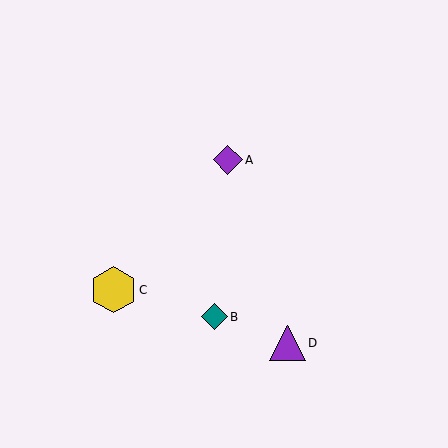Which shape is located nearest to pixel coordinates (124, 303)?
The yellow hexagon (labeled C) at (113, 290) is nearest to that location.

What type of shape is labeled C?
Shape C is a yellow hexagon.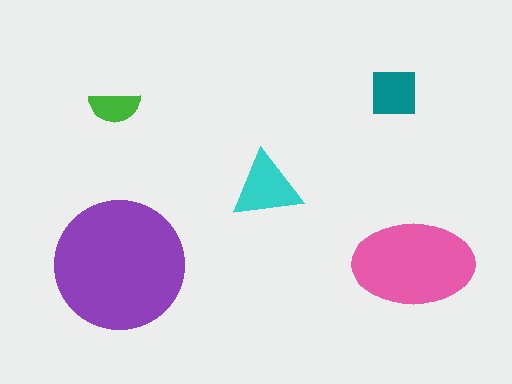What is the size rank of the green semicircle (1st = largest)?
5th.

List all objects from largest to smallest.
The purple circle, the pink ellipse, the cyan triangle, the teal square, the green semicircle.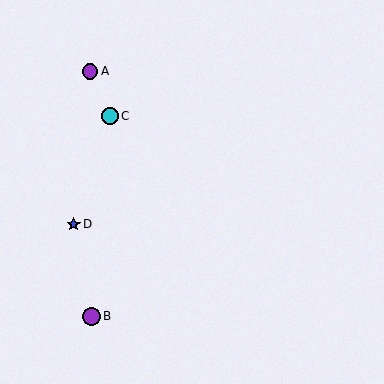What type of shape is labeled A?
Shape A is a purple circle.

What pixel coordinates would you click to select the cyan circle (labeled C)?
Click at (110, 116) to select the cyan circle C.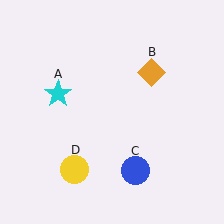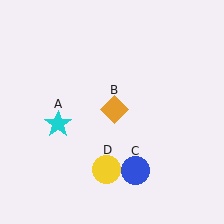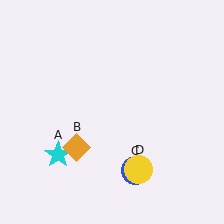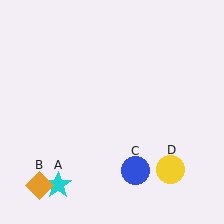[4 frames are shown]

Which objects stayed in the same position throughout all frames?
Blue circle (object C) remained stationary.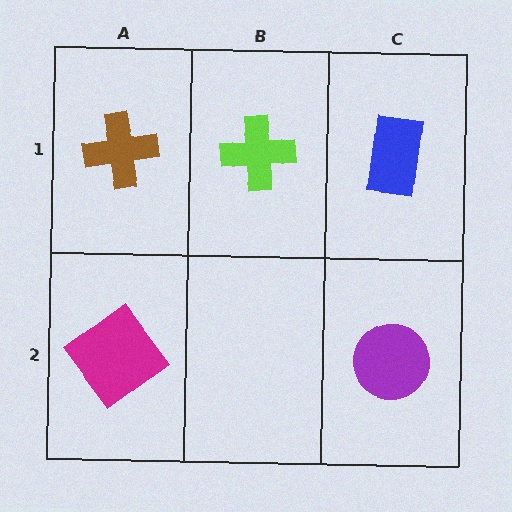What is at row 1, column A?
A brown cross.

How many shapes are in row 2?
2 shapes.